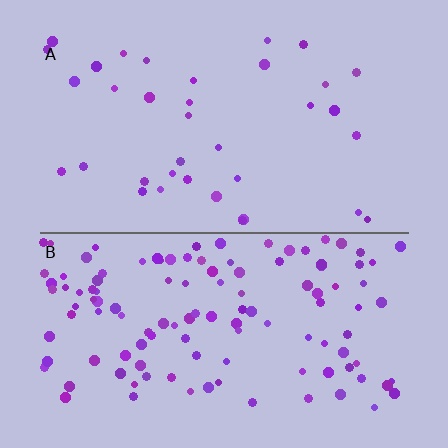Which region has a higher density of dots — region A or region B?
B (the bottom).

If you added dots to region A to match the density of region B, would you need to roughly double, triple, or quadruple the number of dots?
Approximately triple.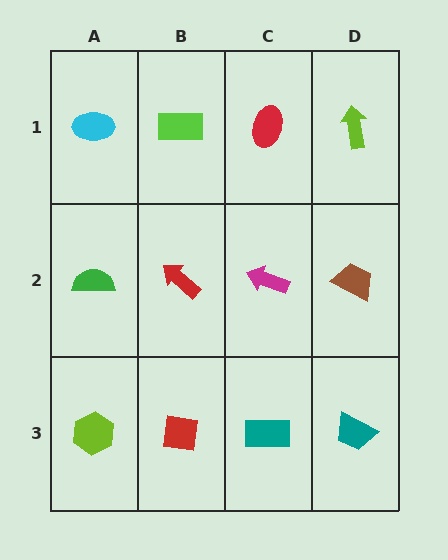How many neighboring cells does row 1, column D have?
2.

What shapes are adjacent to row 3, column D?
A brown trapezoid (row 2, column D), a teal rectangle (row 3, column C).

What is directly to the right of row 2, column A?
A red arrow.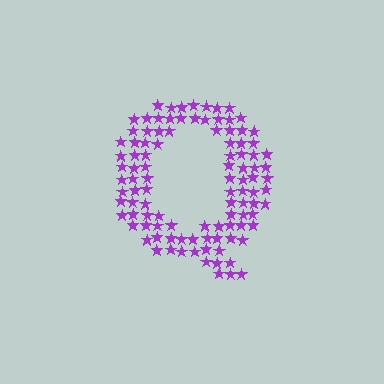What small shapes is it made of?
It is made of small stars.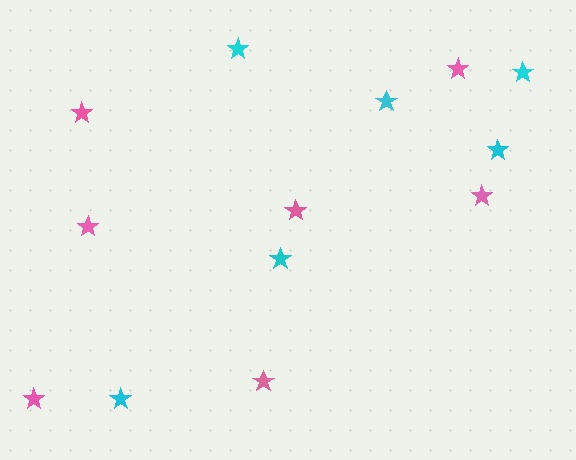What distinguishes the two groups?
There are 2 groups: one group of cyan stars (6) and one group of pink stars (7).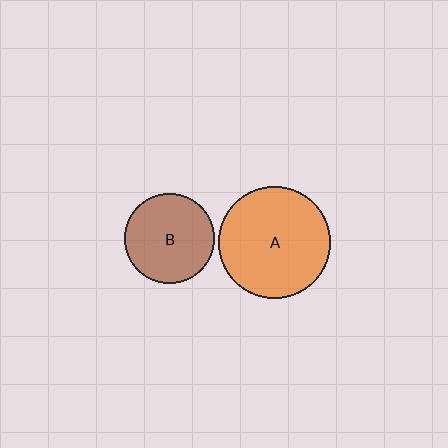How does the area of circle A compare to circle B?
Approximately 1.6 times.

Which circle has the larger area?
Circle A (orange).